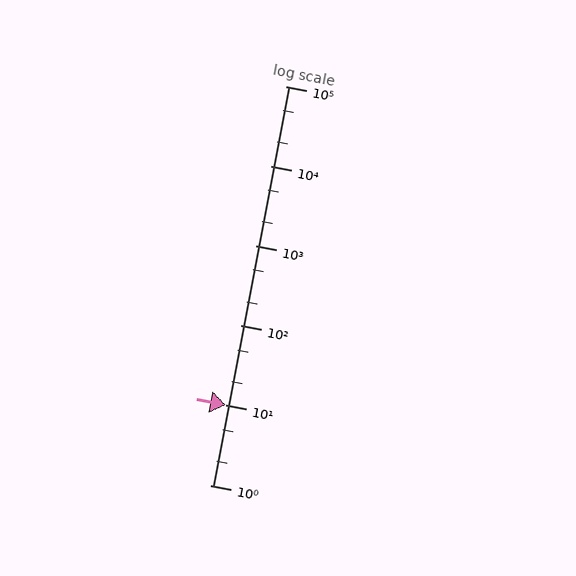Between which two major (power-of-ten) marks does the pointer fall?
The pointer is between 10 and 100.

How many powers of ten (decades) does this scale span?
The scale spans 5 decades, from 1 to 100000.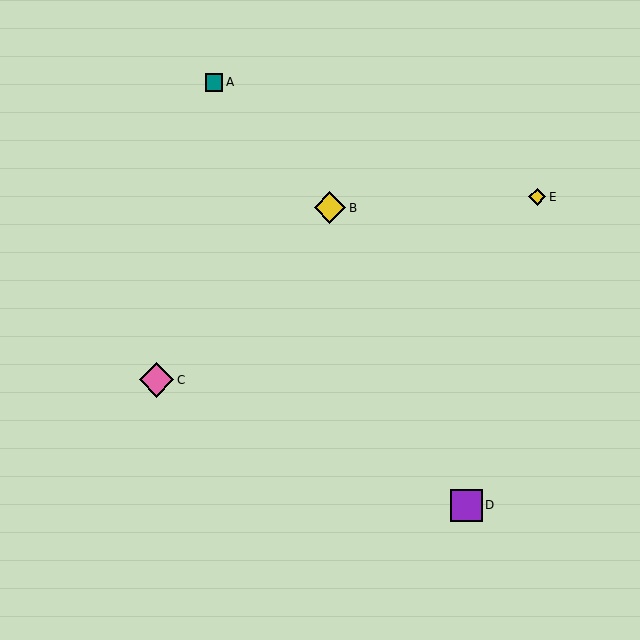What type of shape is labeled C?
Shape C is a pink diamond.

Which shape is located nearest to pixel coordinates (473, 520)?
The purple square (labeled D) at (466, 505) is nearest to that location.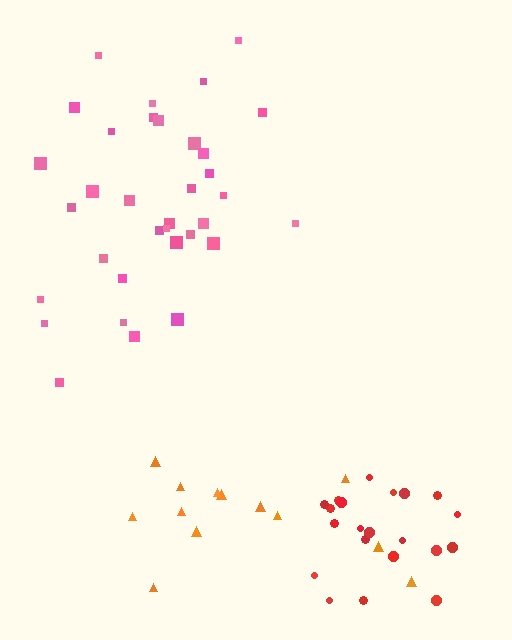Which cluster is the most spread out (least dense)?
Orange.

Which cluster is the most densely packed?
Red.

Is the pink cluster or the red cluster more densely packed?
Red.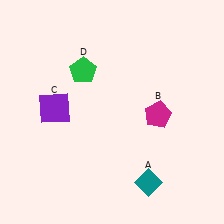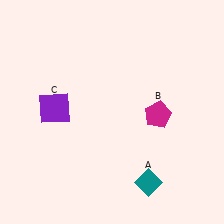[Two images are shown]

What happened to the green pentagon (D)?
The green pentagon (D) was removed in Image 2. It was in the top-left area of Image 1.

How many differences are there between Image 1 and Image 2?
There is 1 difference between the two images.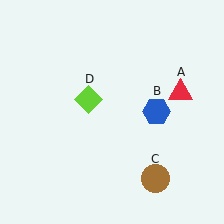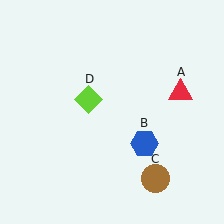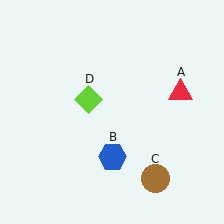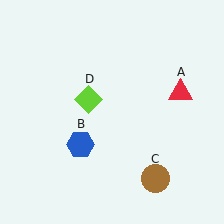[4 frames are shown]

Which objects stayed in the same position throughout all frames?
Red triangle (object A) and brown circle (object C) and lime diamond (object D) remained stationary.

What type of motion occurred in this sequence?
The blue hexagon (object B) rotated clockwise around the center of the scene.